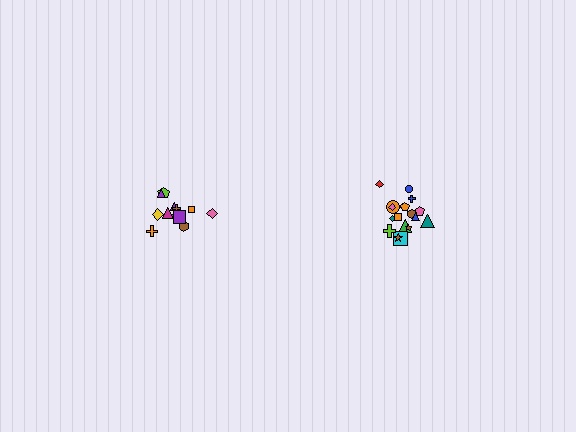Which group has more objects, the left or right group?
The right group.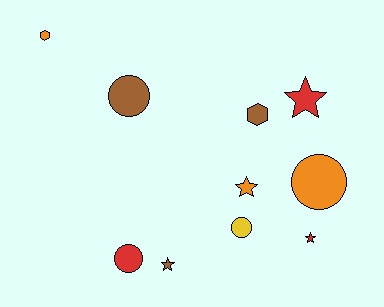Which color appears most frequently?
Orange, with 3 objects.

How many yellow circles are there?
There is 1 yellow circle.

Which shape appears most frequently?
Star, with 4 objects.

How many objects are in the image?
There are 10 objects.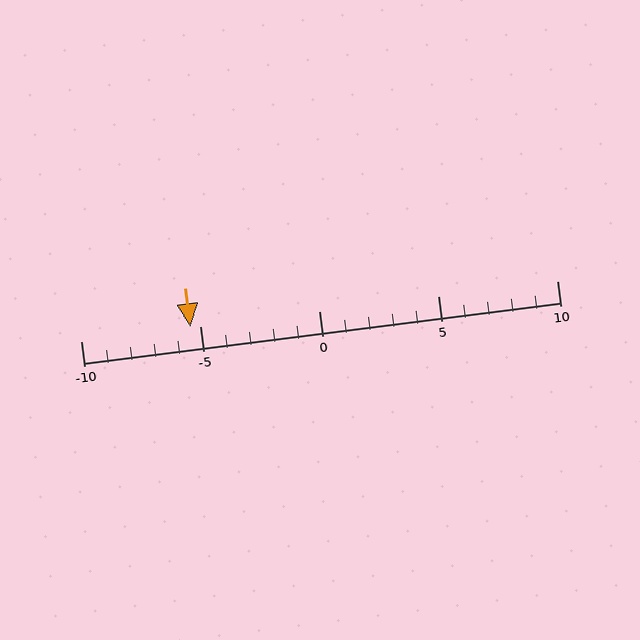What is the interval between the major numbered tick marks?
The major tick marks are spaced 5 units apart.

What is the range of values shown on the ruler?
The ruler shows values from -10 to 10.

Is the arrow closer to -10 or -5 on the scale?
The arrow is closer to -5.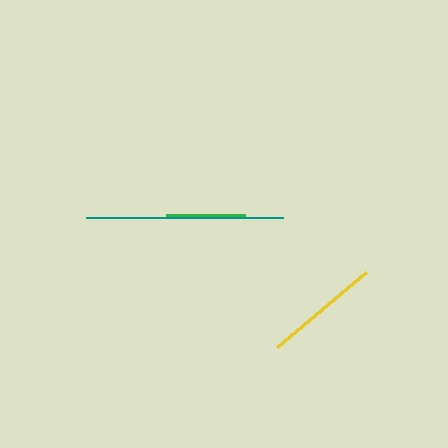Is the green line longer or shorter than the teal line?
The teal line is longer than the green line.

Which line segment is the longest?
The teal line is the longest at approximately 196 pixels.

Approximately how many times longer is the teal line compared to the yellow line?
The teal line is approximately 1.7 times the length of the yellow line.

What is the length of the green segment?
The green segment is approximately 80 pixels long.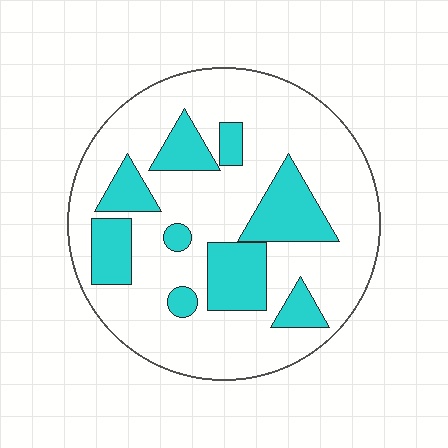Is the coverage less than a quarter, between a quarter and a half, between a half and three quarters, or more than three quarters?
Between a quarter and a half.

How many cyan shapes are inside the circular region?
9.